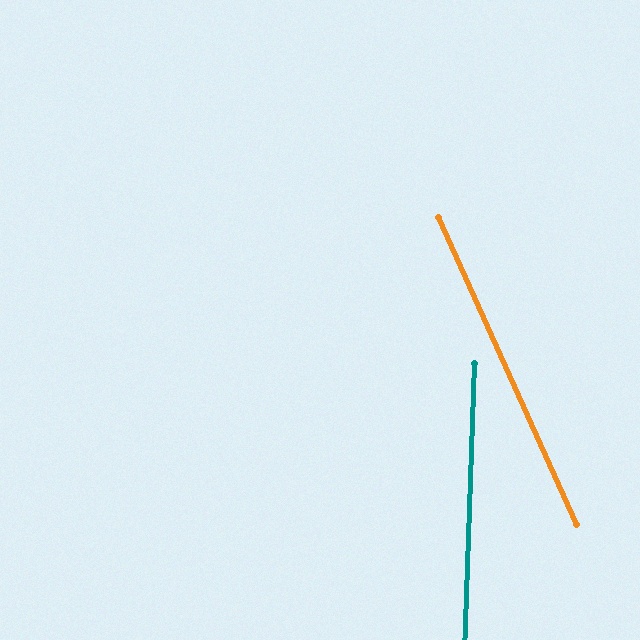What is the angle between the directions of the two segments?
Approximately 26 degrees.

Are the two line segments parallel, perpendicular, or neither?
Neither parallel nor perpendicular — they differ by about 26°.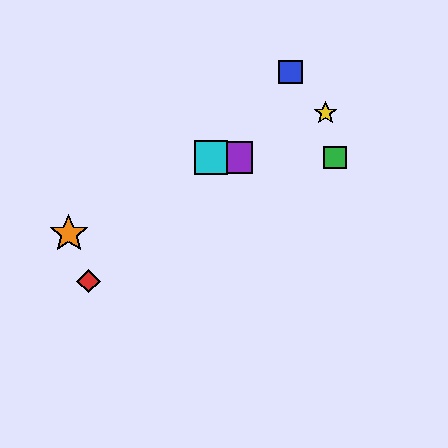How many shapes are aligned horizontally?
3 shapes (the green square, the purple square, the cyan square) are aligned horizontally.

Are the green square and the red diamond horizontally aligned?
No, the green square is at y≈158 and the red diamond is at y≈281.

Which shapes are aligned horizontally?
The green square, the purple square, the cyan square are aligned horizontally.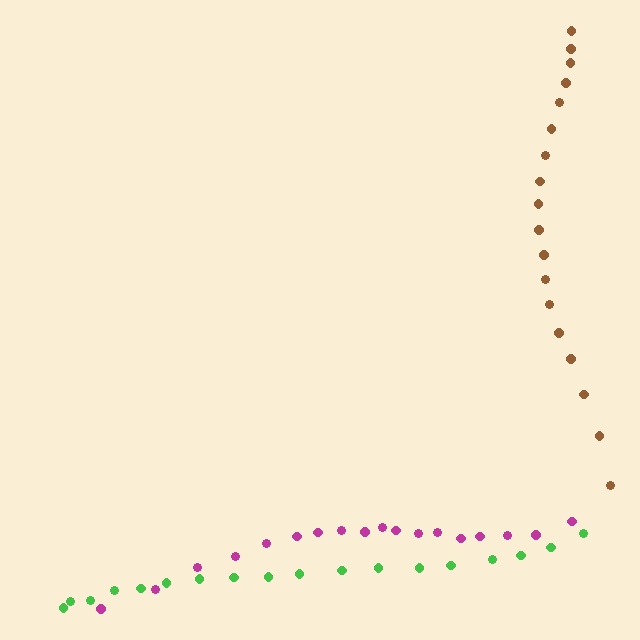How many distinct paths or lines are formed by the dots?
There are 3 distinct paths.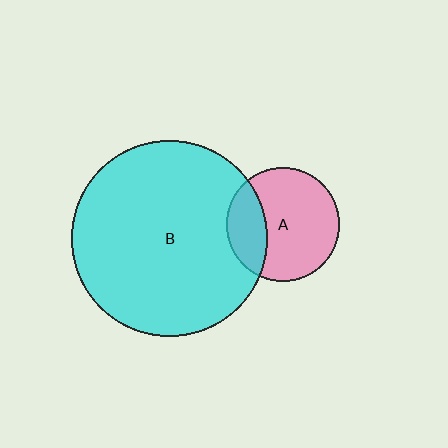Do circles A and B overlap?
Yes.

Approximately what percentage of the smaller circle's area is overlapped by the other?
Approximately 25%.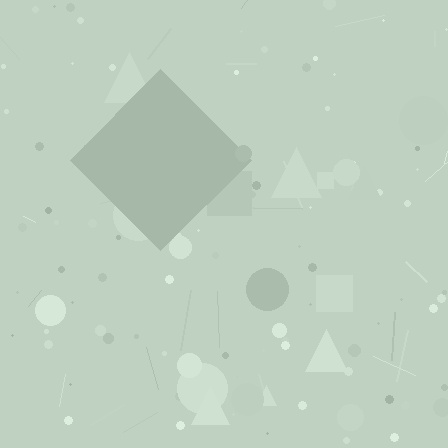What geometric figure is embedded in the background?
A diamond is embedded in the background.